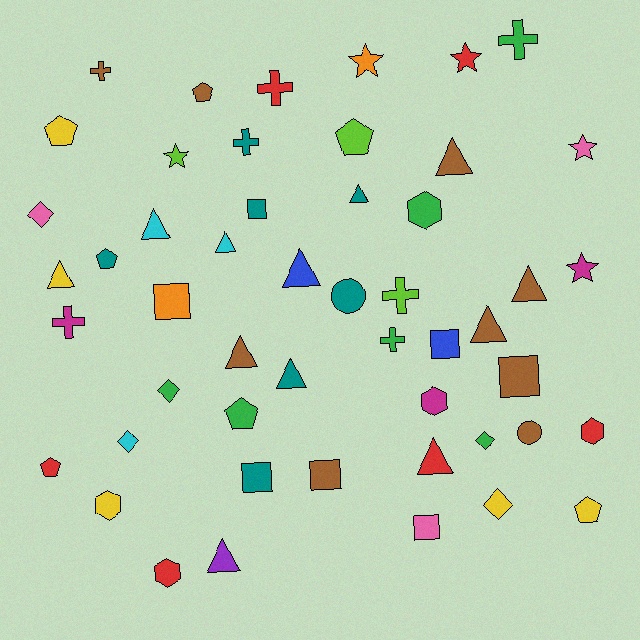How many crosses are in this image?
There are 7 crosses.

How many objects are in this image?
There are 50 objects.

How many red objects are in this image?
There are 6 red objects.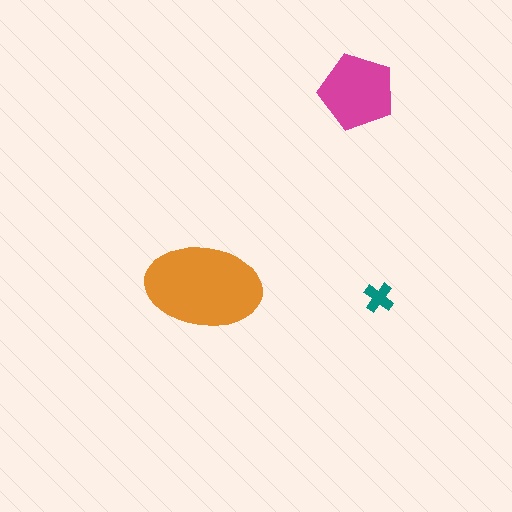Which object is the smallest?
The teal cross.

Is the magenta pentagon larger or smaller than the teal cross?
Larger.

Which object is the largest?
The orange ellipse.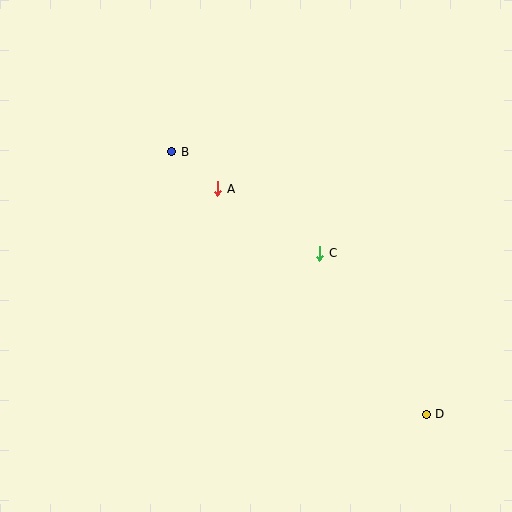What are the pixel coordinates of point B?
Point B is at (172, 152).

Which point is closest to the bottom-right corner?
Point D is closest to the bottom-right corner.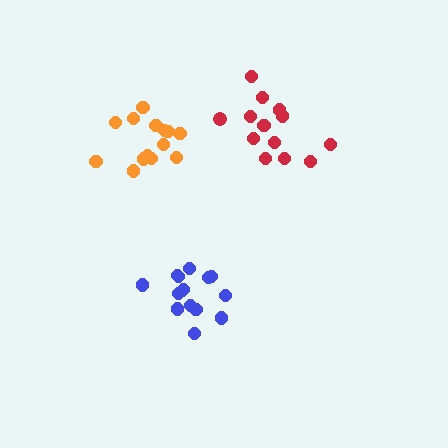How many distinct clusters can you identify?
There are 3 distinct clusters.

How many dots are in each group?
Group 1: 14 dots, Group 2: 15 dots, Group 3: 14 dots (43 total).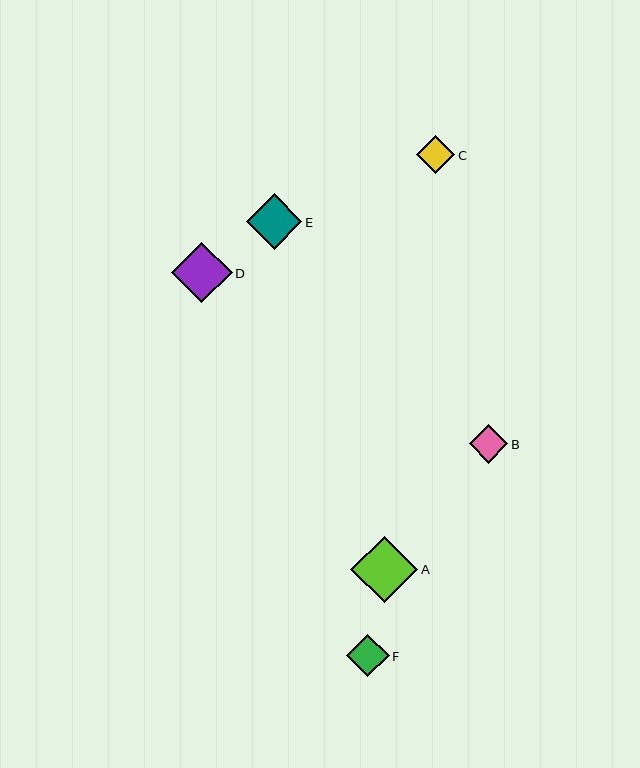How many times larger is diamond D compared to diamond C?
Diamond D is approximately 1.6 times the size of diamond C.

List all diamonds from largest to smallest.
From largest to smallest: A, D, E, F, B, C.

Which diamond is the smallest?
Diamond C is the smallest with a size of approximately 38 pixels.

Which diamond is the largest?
Diamond A is the largest with a size of approximately 67 pixels.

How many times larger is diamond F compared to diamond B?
Diamond F is approximately 1.1 times the size of diamond B.